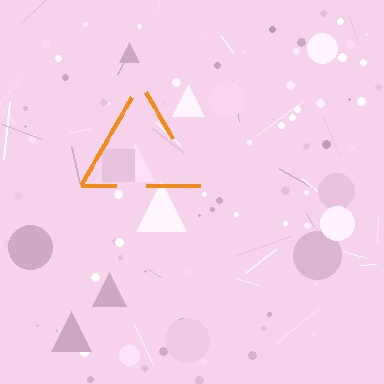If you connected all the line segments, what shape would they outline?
They would outline a triangle.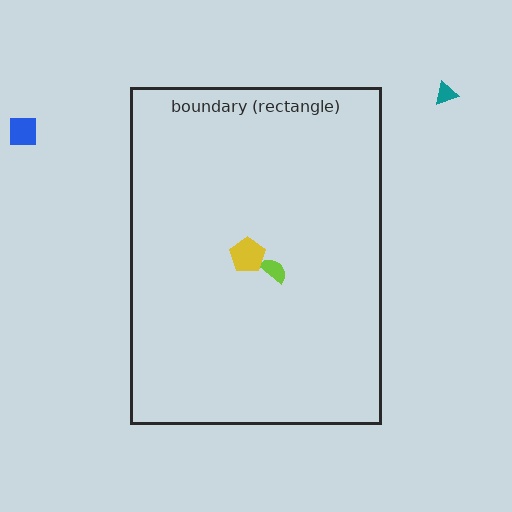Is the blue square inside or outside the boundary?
Outside.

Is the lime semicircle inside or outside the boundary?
Inside.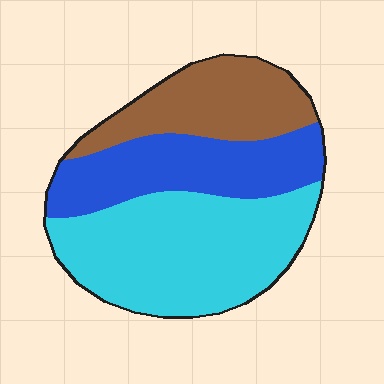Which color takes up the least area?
Brown, at roughly 25%.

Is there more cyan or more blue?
Cyan.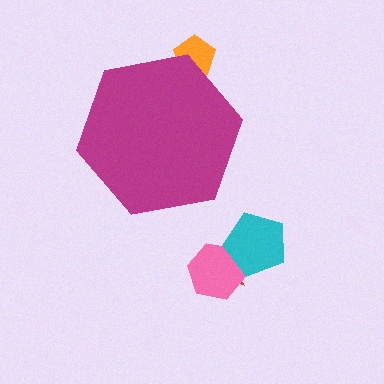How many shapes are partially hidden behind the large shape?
1 shape is partially hidden.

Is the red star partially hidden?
No, the red star is fully visible.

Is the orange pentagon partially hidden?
Yes, the orange pentagon is partially hidden behind the magenta hexagon.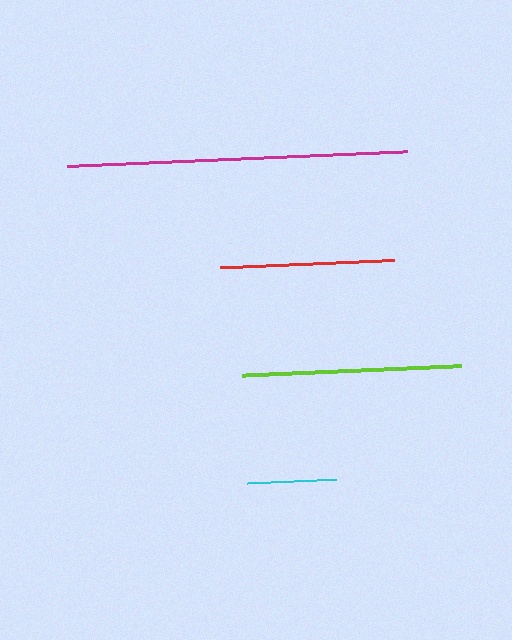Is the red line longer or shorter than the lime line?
The lime line is longer than the red line.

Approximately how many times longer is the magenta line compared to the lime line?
The magenta line is approximately 1.6 times the length of the lime line.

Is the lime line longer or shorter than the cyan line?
The lime line is longer than the cyan line.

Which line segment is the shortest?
The cyan line is the shortest at approximately 90 pixels.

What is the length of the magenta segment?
The magenta segment is approximately 341 pixels long.